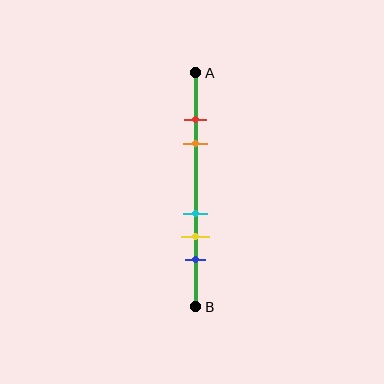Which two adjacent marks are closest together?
The red and orange marks are the closest adjacent pair.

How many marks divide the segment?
There are 5 marks dividing the segment.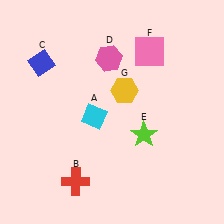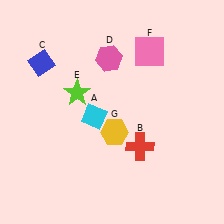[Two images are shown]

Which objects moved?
The objects that moved are: the red cross (B), the lime star (E), the yellow hexagon (G).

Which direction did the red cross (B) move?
The red cross (B) moved right.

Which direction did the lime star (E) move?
The lime star (E) moved left.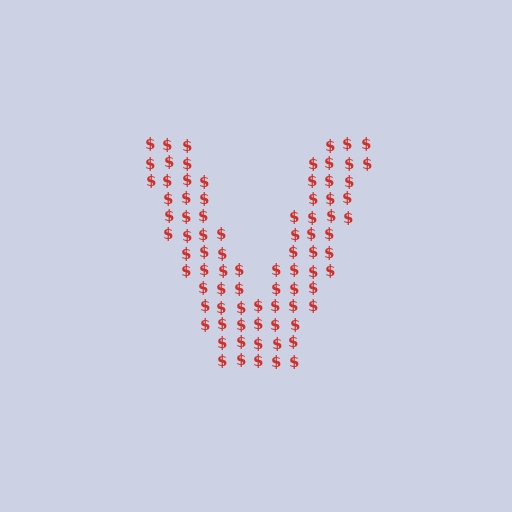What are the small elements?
The small elements are dollar signs.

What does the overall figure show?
The overall figure shows the letter V.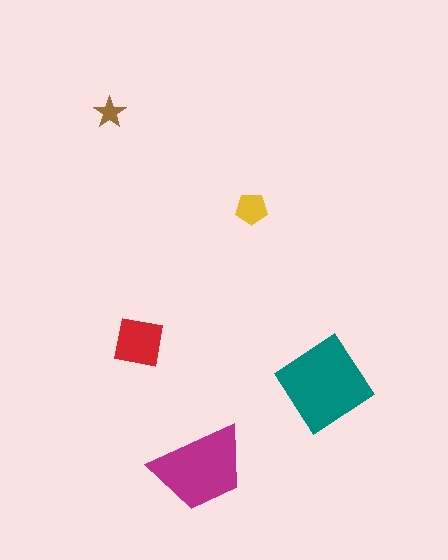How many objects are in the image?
There are 5 objects in the image.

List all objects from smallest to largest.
The brown star, the yellow pentagon, the red square, the magenta trapezoid, the teal diamond.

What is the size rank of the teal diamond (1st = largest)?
1st.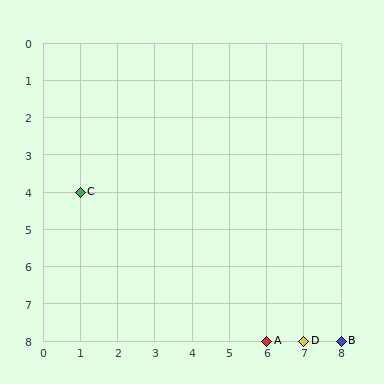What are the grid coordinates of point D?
Point D is at grid coordinates (7, 8).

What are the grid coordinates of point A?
Point A is at grid coordinates (6, 8).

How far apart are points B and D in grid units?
Points B and D are 1 column apart.